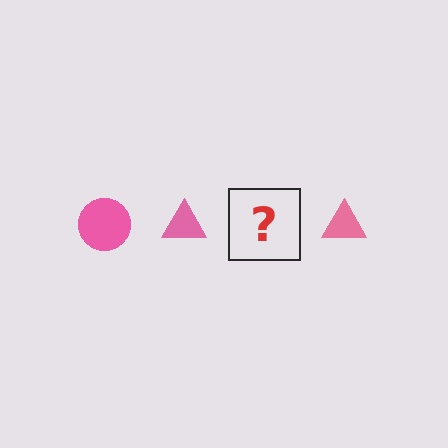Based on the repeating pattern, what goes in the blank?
The blank should be a pink circle.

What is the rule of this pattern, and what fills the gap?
The rule is that the pattern cycles through circle, triangle shapes in pink. The gap should be filled with a pink circle.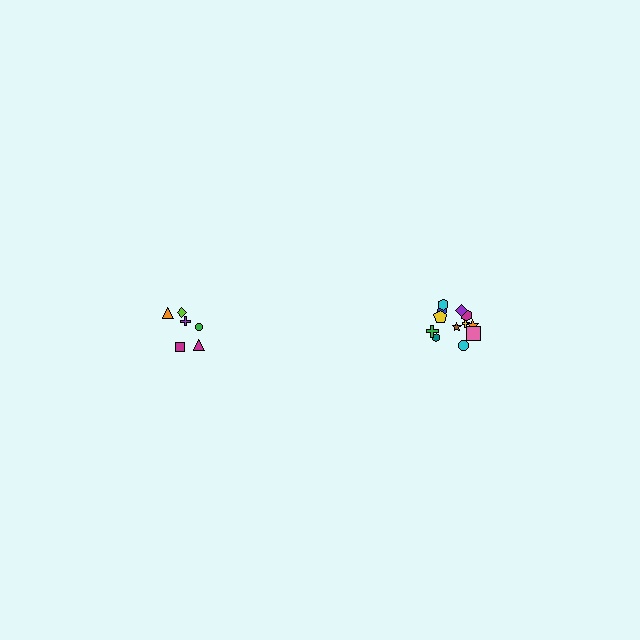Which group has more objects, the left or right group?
The right group.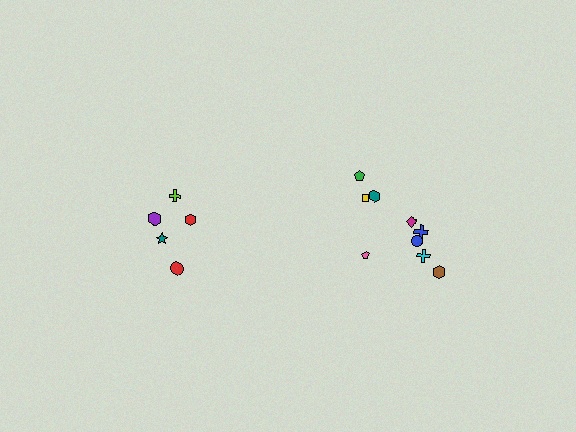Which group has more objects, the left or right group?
The right group.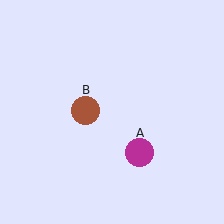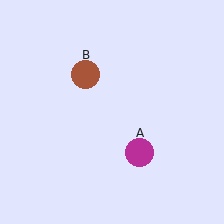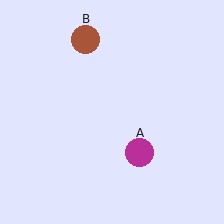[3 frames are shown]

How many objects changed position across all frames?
1 object changed position: brown circle (object B).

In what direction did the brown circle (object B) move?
The brown circle (object B) moved up.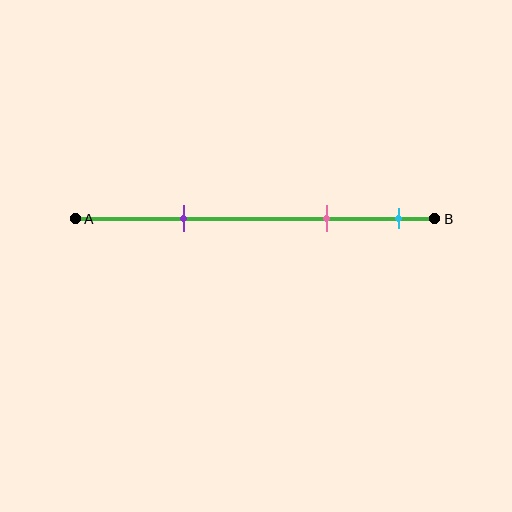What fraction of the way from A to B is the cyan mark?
The cyan mark is approximately 90% (0.9) of the way from A to B.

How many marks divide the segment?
There are 3 marks dividing the segment.